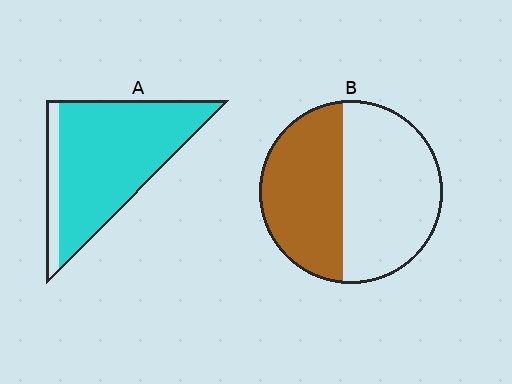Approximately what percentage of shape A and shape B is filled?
A is approximately 85% and B is approximately 45%.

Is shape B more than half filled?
No.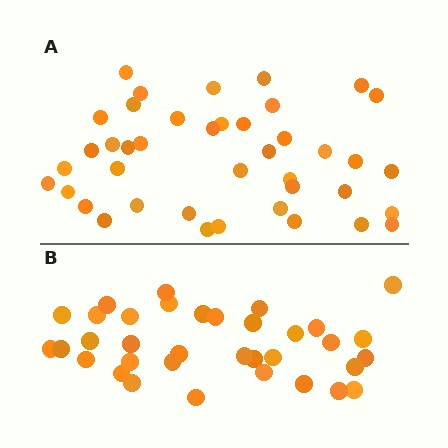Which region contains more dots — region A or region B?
Region A (the top region) has more dots.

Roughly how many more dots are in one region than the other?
Region A has about 6 more dots than region B.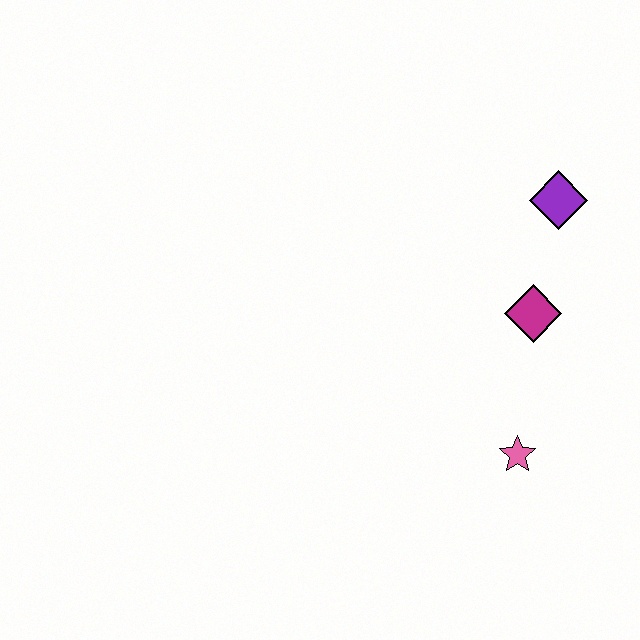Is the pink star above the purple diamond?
No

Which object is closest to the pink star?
The magenta diamond is closest to the pink star.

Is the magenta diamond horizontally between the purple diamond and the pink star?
Yes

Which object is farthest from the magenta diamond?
The pink star is farthest from the magenta diamond.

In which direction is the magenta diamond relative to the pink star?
The magenta diamond is above the pink star.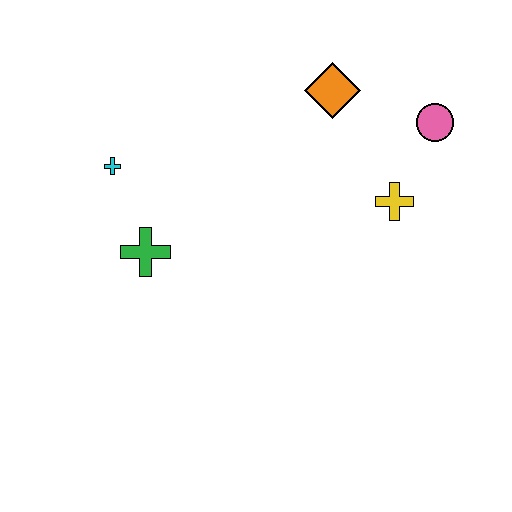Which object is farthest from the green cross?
The pink circle is farthest from the green cross.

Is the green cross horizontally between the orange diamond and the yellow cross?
No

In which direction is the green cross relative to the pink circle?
The green cross is to the left of the pink circle.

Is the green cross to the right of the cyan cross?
Yes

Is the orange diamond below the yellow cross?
No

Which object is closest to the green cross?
The cyan cross is closest to the green cross.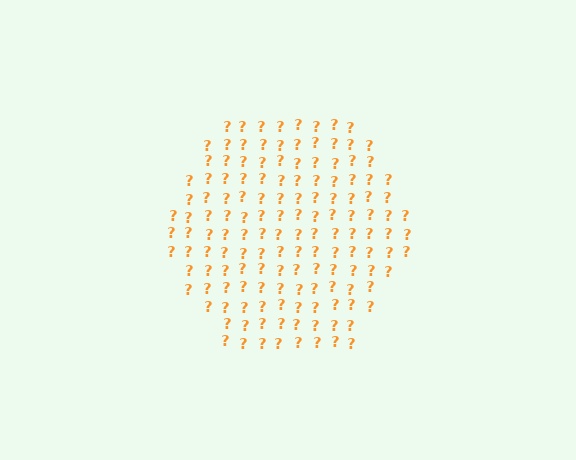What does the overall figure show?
The overall figure shows a hexagon.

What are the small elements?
The small elements are question marks.